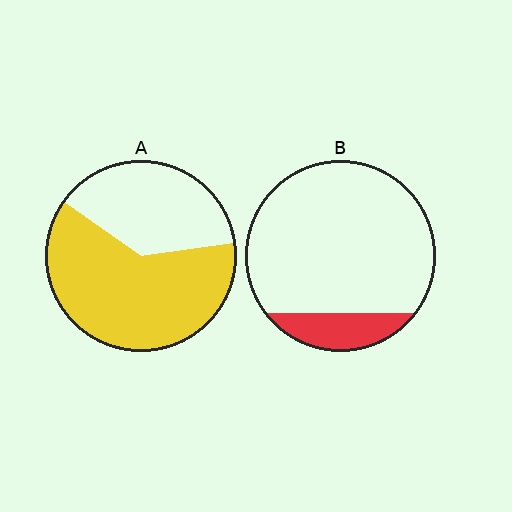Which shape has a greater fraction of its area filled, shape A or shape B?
Shape A.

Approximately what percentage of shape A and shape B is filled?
A is approximately 60% and B is approximately 15%.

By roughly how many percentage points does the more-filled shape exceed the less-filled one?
By roughly 50 percentage points (A over B).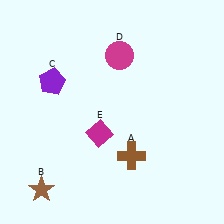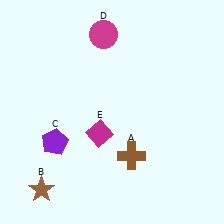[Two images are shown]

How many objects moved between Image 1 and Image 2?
2 objects moved between the two images.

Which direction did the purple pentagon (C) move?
The purple pentagon (C) moved down.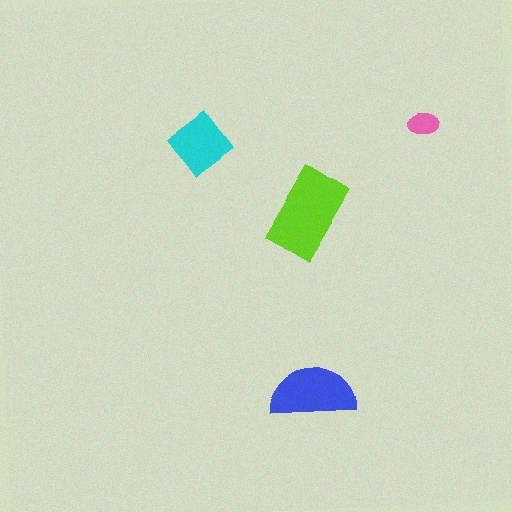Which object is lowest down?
The blue semicircle is bottommost.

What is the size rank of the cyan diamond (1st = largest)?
3rd.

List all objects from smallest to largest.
The pink ellipse, the cyan diamond, the blue semicircle, the lime rectangle.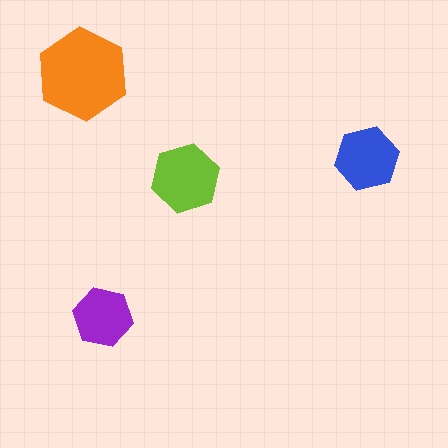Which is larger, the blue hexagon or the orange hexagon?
The orange one.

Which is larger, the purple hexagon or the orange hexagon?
The orange one.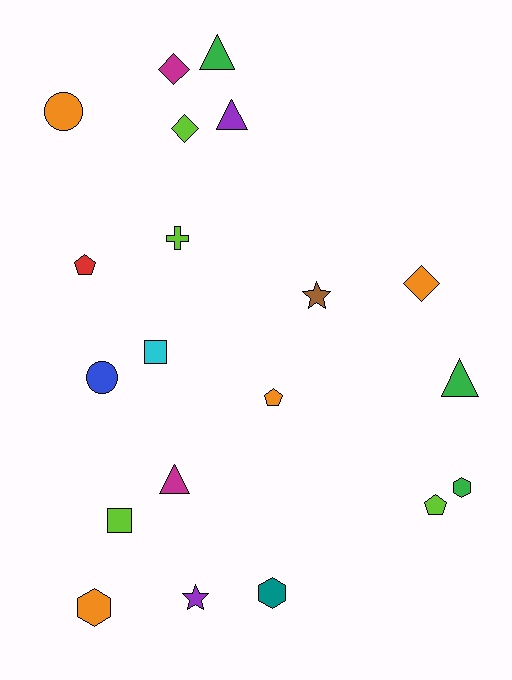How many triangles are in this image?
There are 4 triangles.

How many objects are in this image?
There are 20 objects.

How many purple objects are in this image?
There are 2 purple objects.